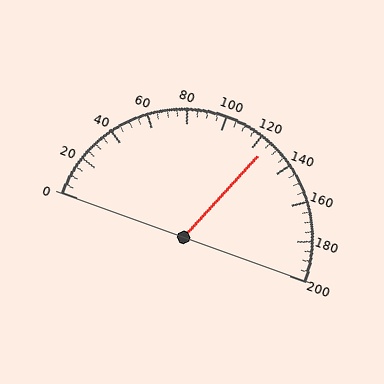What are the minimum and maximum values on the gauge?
The gauge ranges from 0 to 200.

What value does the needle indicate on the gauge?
The needle indicates approximately 125.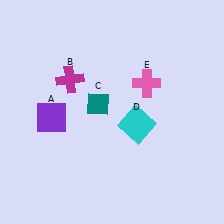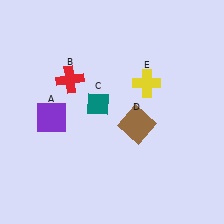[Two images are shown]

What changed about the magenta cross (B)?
In Image 1, B is magenta. In Image 2, it changed to red.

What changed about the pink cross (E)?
In Image 1, E is pink. In Image 2, it changed to yellow.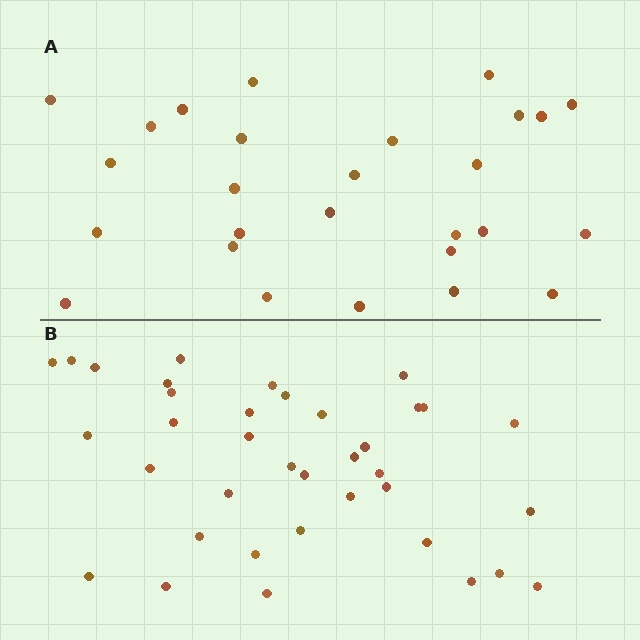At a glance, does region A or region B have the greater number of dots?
Region B (the bottom region) has more dots.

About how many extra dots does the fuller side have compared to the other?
Region B has roughly 10 or so more dots than region A.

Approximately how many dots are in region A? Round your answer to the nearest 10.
About 30 dots. (The exact count is 27, which rounds to 30.)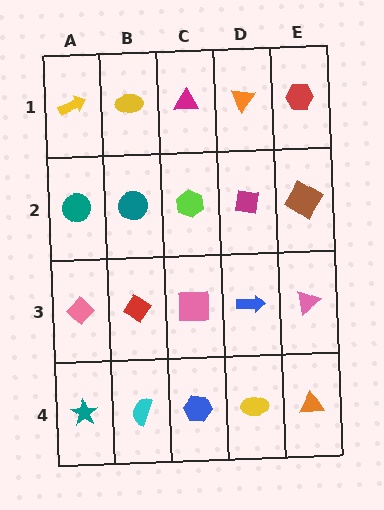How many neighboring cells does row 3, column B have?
4.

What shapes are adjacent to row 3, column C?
A lime hexagon (row 2, column C), a blue hexagon (row 4, column C), a red diamond (row 3, column B), a blue arrow (row 3, column D).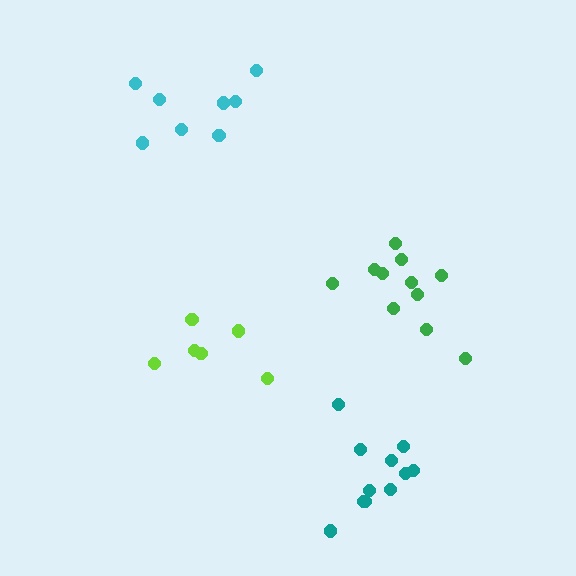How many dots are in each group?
Group 1: 11 dots, Group 2: 6 dots, Group 3: 11 dots, Group 4: 8 dots (36 total).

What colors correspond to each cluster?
The clusters are colored: green, lime, teal, cyan.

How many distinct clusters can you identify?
There are 4 distinct clusters.